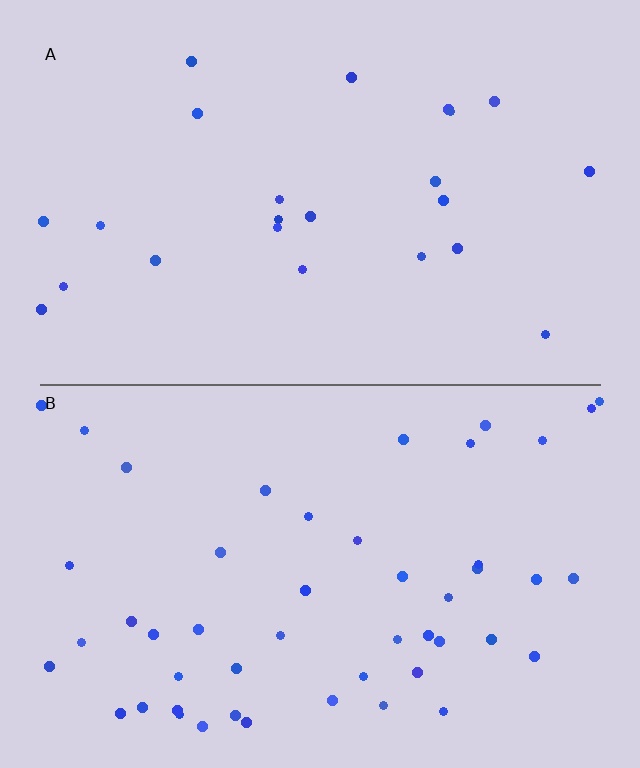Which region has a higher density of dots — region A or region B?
B (the bottom).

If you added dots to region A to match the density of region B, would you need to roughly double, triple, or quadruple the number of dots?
Approximately double.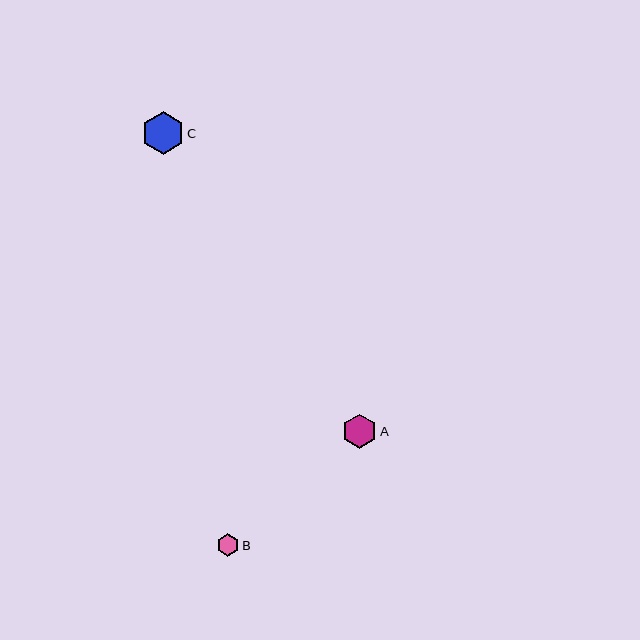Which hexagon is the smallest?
Hexagon B is the smallest with a size of approximately 22 pixels.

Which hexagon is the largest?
Hexagon C is the largest with a size of approximately 42 pixels.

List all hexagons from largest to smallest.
From largest to smallest: C, A, B.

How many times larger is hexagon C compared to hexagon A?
Hexagon C is approximately 1.2 times the size of hexagon A.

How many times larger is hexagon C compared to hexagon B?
Hexagon C is approximately 1.9 times the size of hexagon B.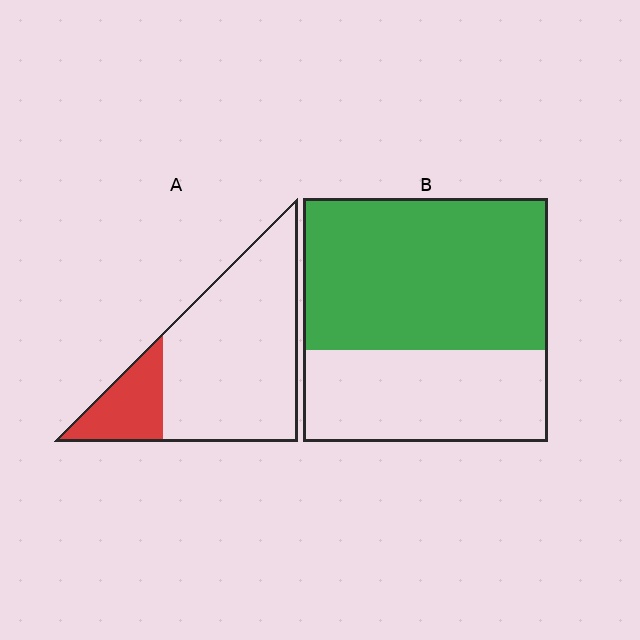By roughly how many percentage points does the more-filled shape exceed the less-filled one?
By roughly 40 percentage points (B over A).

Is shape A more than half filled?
No.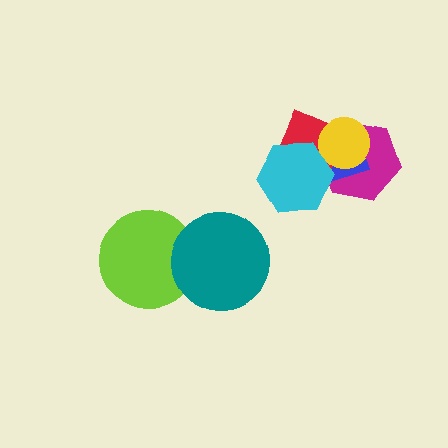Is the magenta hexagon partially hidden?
Yes, it is partially covered by another shape.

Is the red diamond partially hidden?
Yes, it is partially covered by another shape.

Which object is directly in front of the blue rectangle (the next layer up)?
The red diamond is directly in front of the blue rectangle.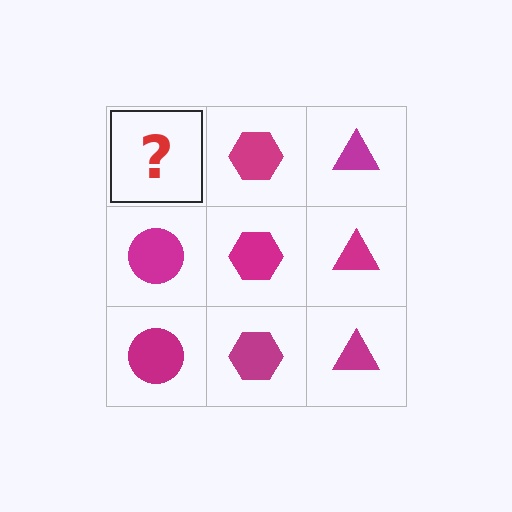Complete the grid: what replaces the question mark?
The question mark should be replaced with a magenta circle.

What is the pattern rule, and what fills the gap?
The rule is that each column has a consistent shape. The gap should be filled with a magenta circle.